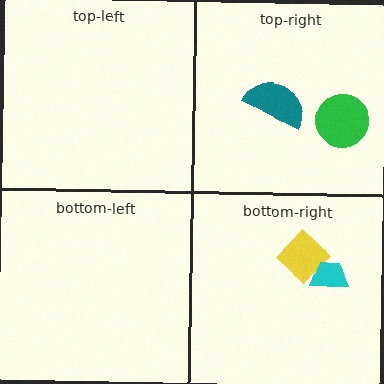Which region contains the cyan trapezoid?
The bottom-right region.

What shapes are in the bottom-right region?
The yellow diamond, the cyan trapezoid.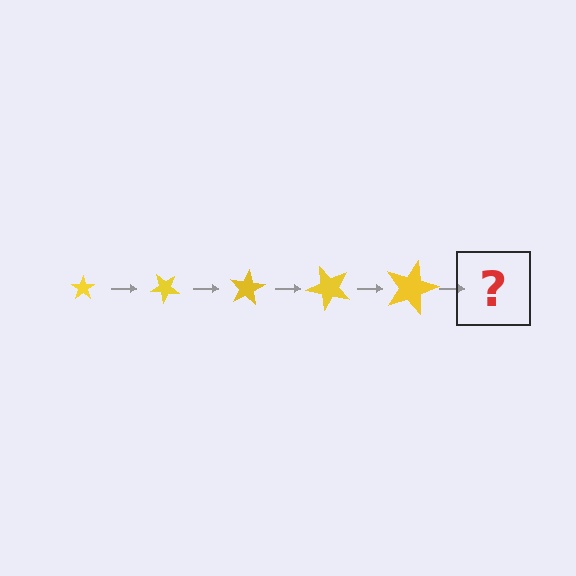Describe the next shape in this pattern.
It should be a star, larger than the previous one and rotated 200 degrees from the start.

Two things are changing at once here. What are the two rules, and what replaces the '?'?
The two rules are that the star grows larger each step and it rotates 40 degrees each step. The '?' should be a star, larger than the previous one and rotated 200 degrees from the start.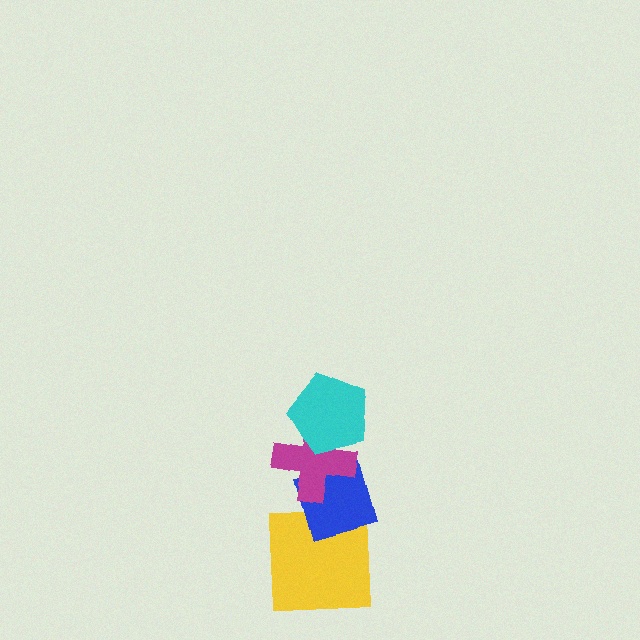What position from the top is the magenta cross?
The magenta cross is 2nd from the top.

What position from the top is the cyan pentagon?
The cyan pentagon is 1st from the top.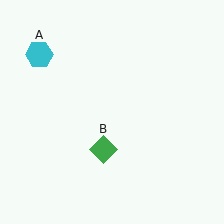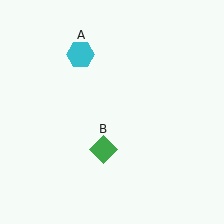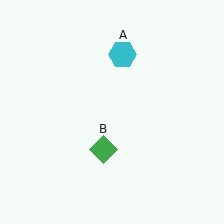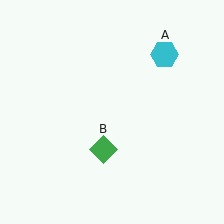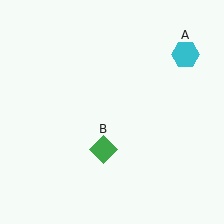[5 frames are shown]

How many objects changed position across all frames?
1 object changed position: cyan hexagon (object A).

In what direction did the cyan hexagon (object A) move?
The cyan hexagon (object A) moved right.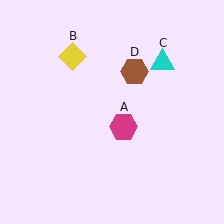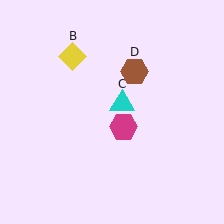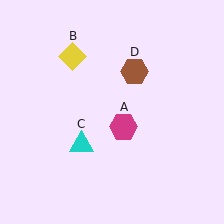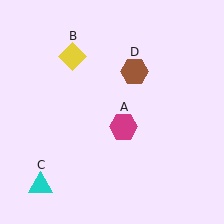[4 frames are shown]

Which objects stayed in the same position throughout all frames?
Magenta hexagon (object A) and yellow diamond (object B) and brown hexagon (object D) remained stationary.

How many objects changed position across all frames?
1 object changed position: cyan triangle (object C).